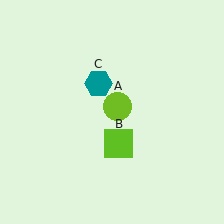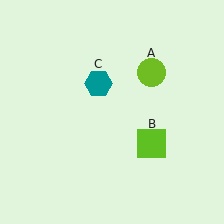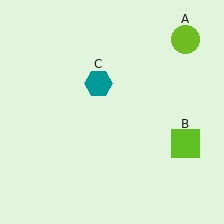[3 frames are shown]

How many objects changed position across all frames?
2 objects changed position: lime circle (object A), lime square (object B).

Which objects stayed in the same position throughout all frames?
Teal hexagon (object C) remained stationary.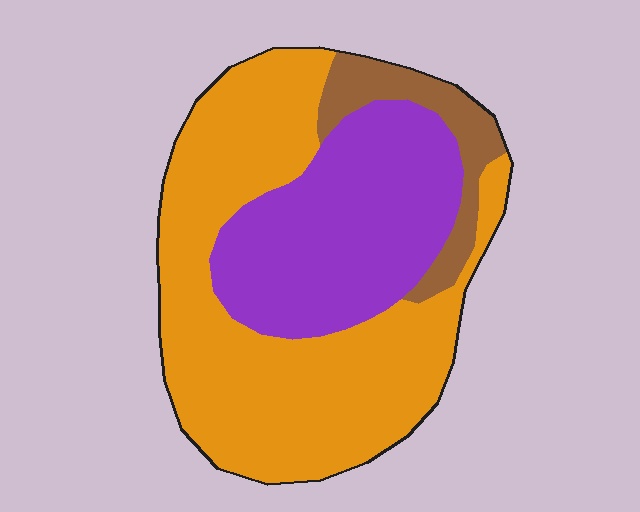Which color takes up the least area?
Brown, at roughly 10%.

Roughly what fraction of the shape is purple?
Purple covers 33% of the shape.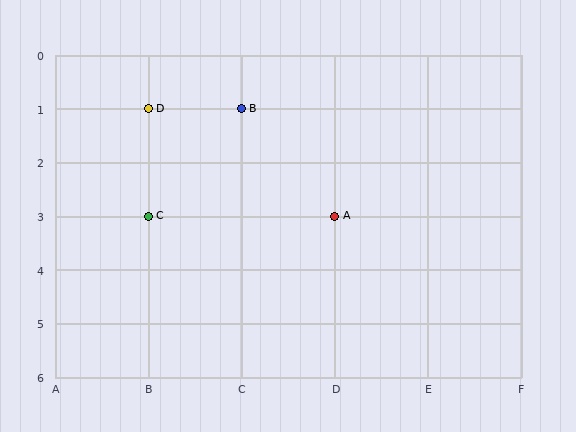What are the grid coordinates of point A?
Point A is at grid coordinates (D, 3).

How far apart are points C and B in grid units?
Points C and B are 1 column and 2 rows apart (about 2.2 grid units diagonally).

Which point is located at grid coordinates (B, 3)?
Point C is at (B, 3).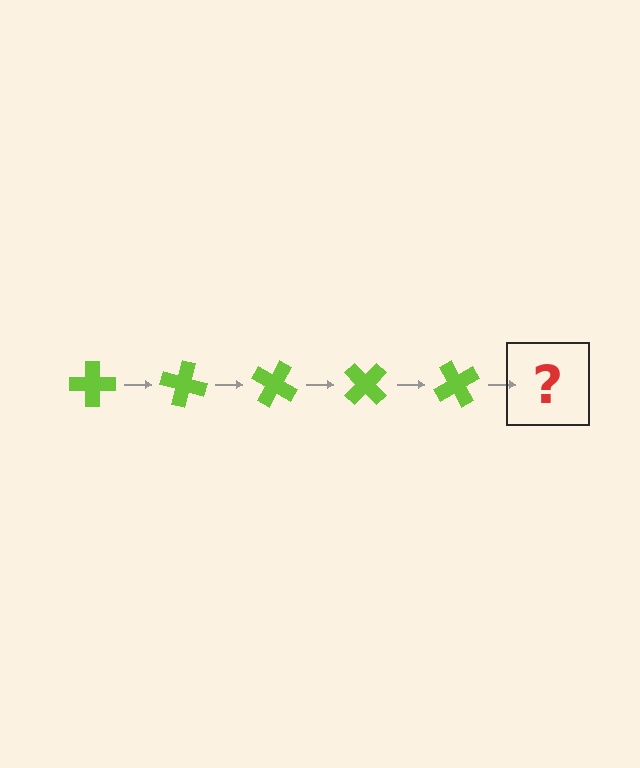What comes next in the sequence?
The next element should be a lime cross rotated 75 degrees.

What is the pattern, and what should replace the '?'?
The pattern is that the cross rotates 15 degrees each step. The '?' should be a lime cross rotated 75 degrees.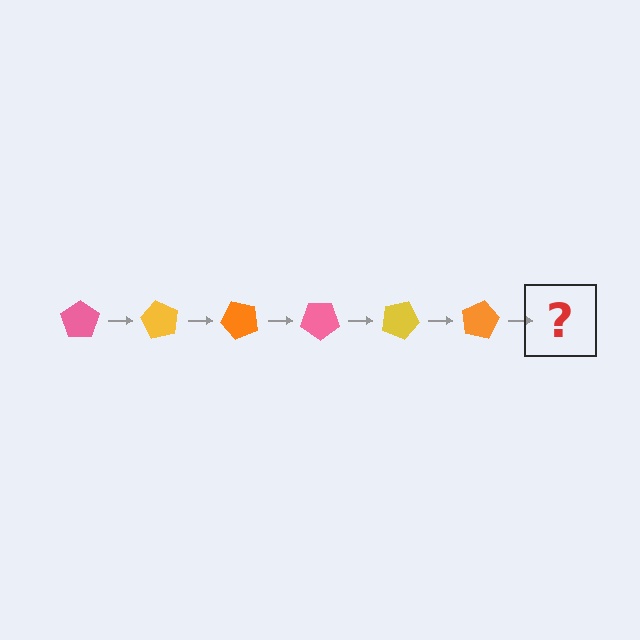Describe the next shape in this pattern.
It should be a pink pentagon, rotated 360 degrees from the start.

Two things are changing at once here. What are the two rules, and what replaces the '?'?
The two rules are that it rotates 60 degrees each step and the color cycles through pink, yellow, and orange. The '?' should be a pink pentagon, rotated 360 degrees from the start.